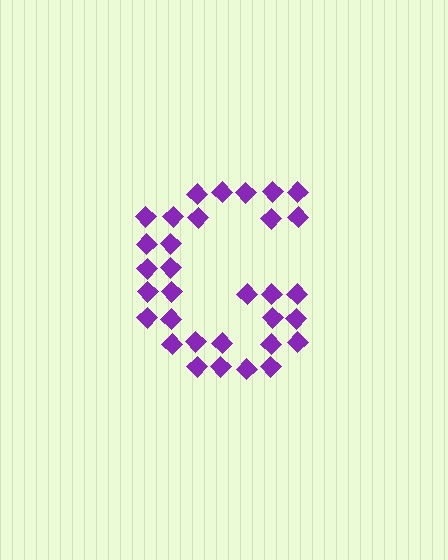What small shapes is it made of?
It is made of small diamonds.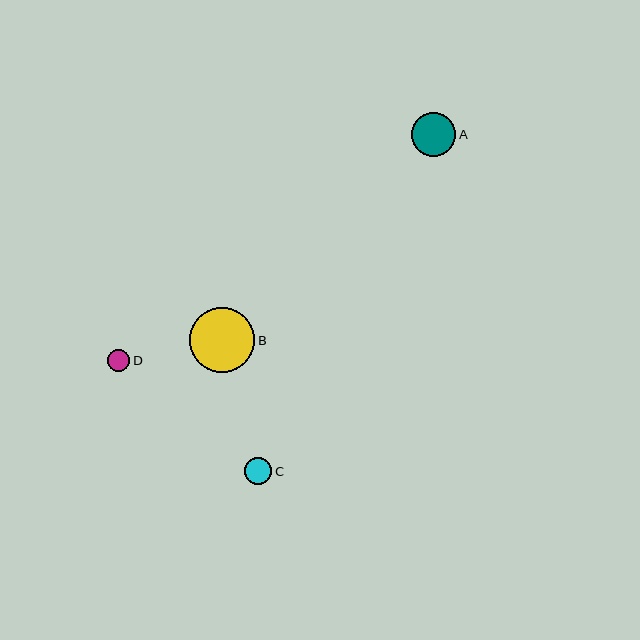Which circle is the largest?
Circle B is the largest with a size of approximately 65 pixels.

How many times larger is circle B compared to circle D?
Circle B is approximately 2.9 times the size of circle D.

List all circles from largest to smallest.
From largest to smallest: B, A, C, D.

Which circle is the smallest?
Circle D is the smallest with a size of approximately 22 pixels.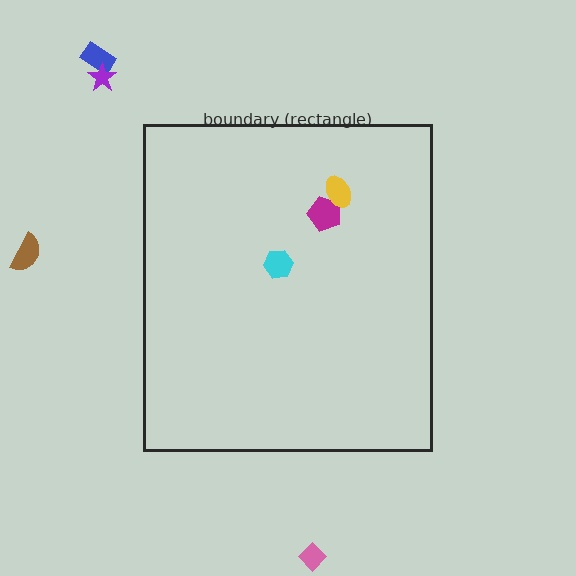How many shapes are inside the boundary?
3 inside, 4 outside.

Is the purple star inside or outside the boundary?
Outside.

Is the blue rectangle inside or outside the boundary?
Outside.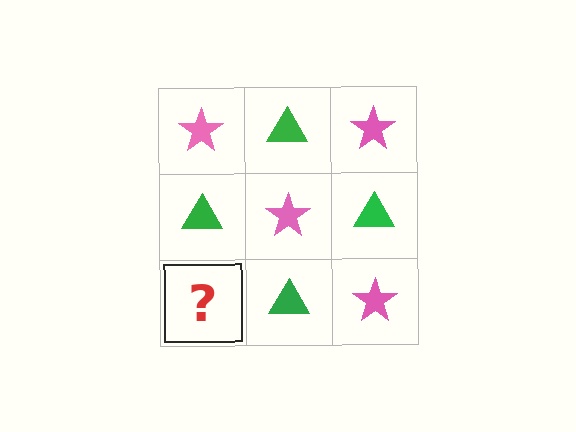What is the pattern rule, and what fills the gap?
The rule is that it alternates pink star and green triangle in a checkerboard pattern. The gap should be filled with a pink star.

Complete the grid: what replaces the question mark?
The question mark should be replaced with a pink star.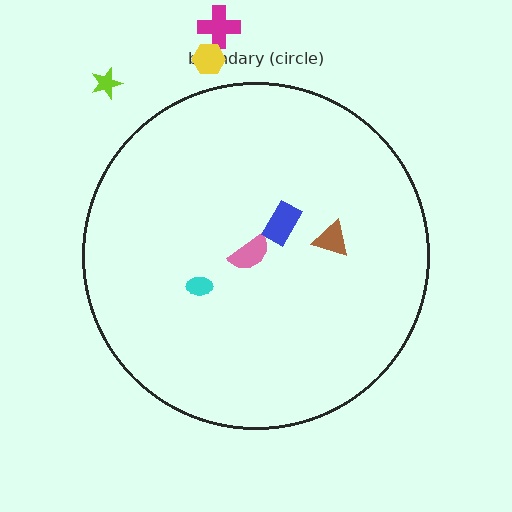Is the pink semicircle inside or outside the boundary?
Inside.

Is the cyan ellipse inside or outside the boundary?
Inside.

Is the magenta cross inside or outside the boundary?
Outside.